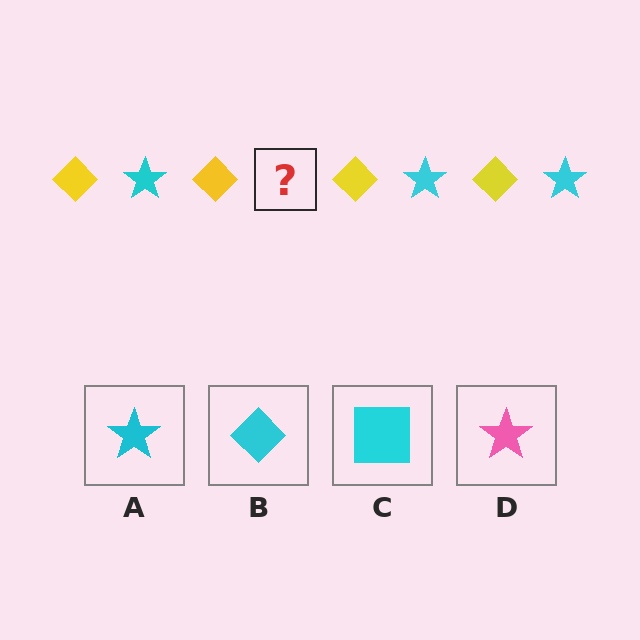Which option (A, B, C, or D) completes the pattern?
A.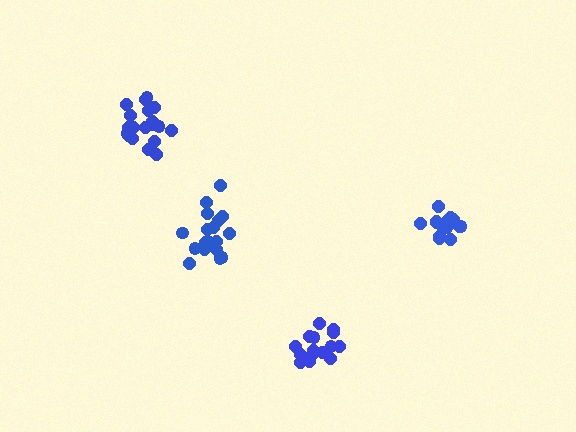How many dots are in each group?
Group 1: 16 dots, Group 2: 18 dots, Group 3: 19 dots, Group 4: 15 dots (68 total).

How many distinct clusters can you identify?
There are 4 distinct clusters.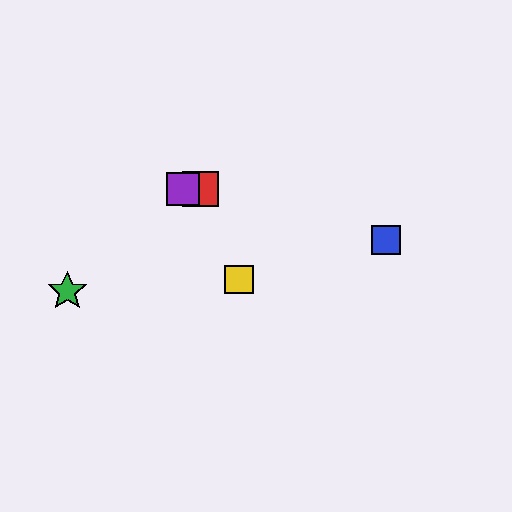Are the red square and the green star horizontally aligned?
No, the red square is at y≈189 and the green star is at y≈291.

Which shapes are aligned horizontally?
The red square, the purple square are aligned horizontally.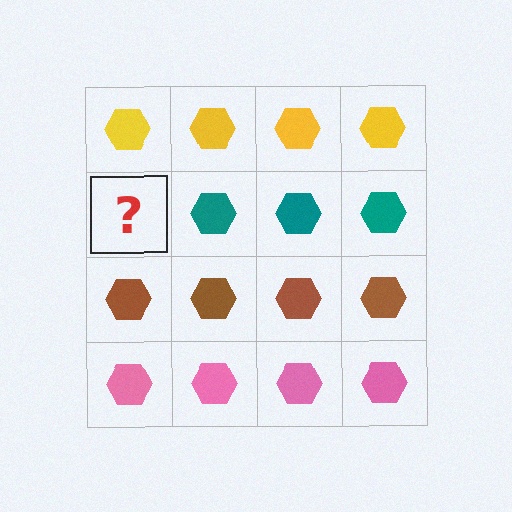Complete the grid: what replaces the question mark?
The question mark should be replaced with a teal hexagon.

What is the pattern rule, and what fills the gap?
The rule is that each row has a consistent color. The gap should be filled with a teal hexagon.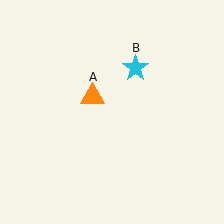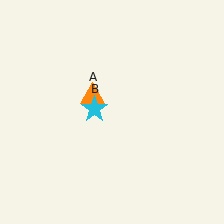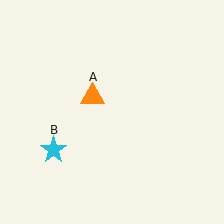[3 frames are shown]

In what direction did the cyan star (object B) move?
The cyan star (object B) moved down and to the left.